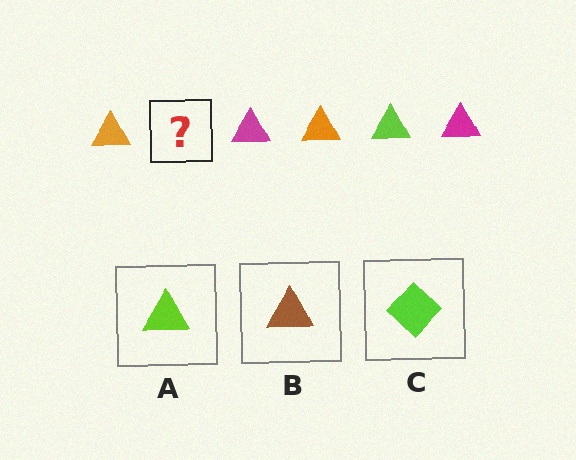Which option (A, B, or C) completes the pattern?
A.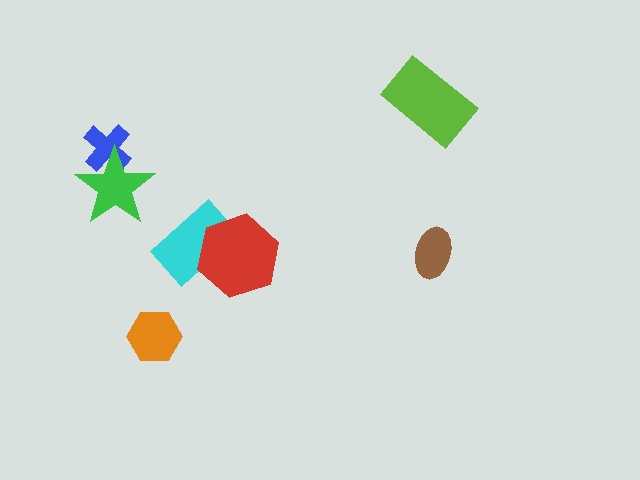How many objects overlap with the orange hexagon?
0 objects overlap with the orange hexagon.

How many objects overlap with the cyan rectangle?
1 object overlaps with the cyan rectangle.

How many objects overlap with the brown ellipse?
0 objects overlap with the brown ellipse.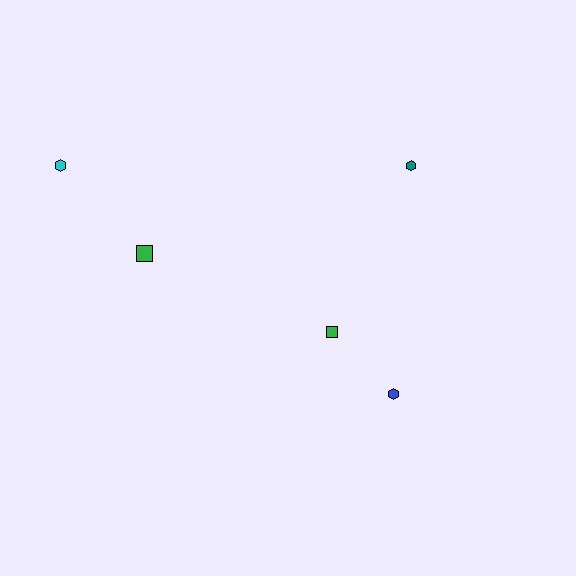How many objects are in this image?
There are 5 objects.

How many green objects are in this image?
There are 2 green objects.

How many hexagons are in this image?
There are 3 hexagons.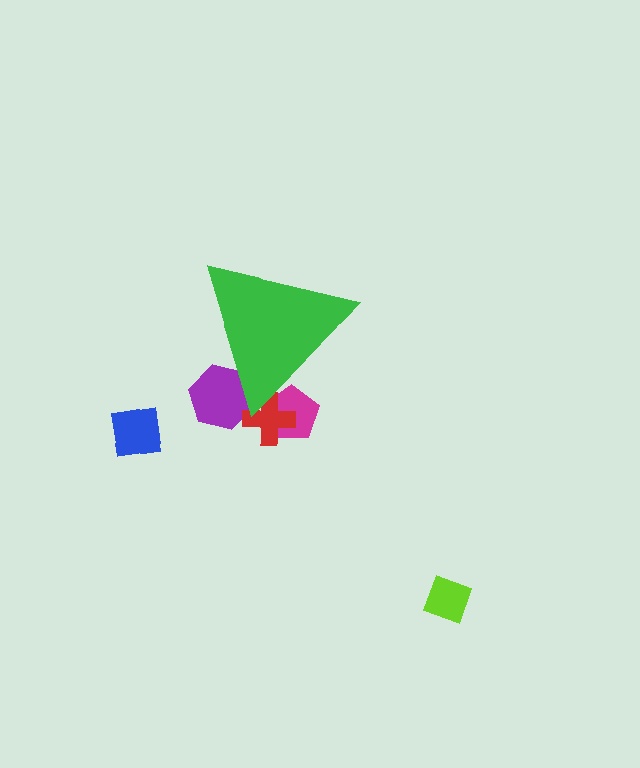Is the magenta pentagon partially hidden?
Yes, the magenta pentagon is partially hidden behind the green triangle.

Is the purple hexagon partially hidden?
Yes, the purple hexagon is partially hidden behind the green triangle.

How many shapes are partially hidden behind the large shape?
3 shapes are partially hidden.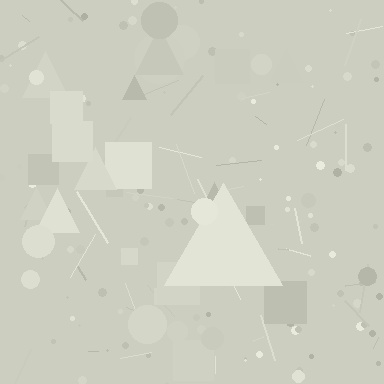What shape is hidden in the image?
A triangle is hidden in the image.